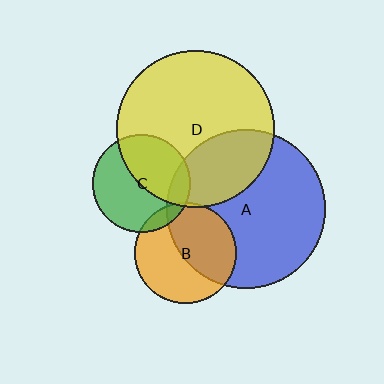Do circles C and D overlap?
Yes.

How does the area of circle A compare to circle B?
Approximately 2.4 times.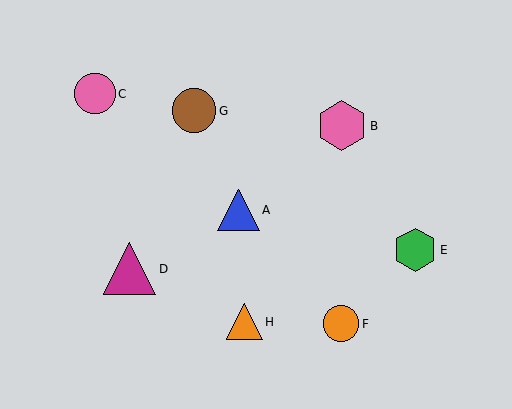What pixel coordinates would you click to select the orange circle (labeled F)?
Click at (341, 324) to select the orange circle F.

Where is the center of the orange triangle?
The center of the orange triangle is at (244, 322).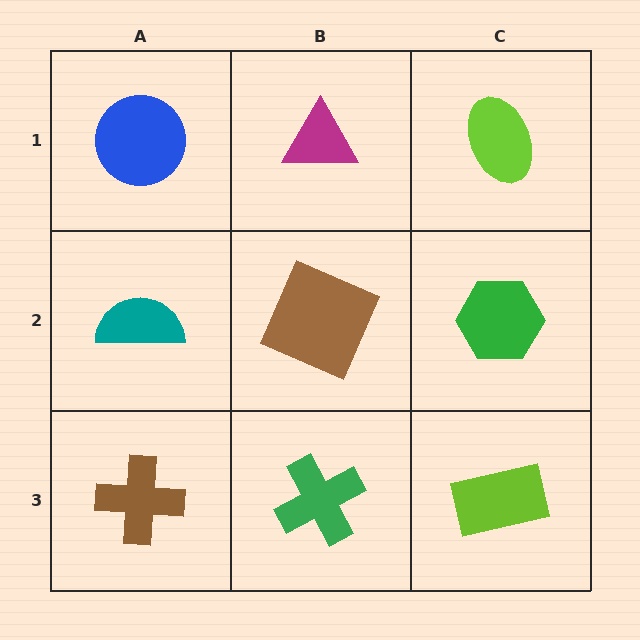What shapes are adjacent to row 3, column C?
A green hexagon (row 2, column C), a green cross (row 3, column B).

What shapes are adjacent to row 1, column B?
A brown square (row 2, column B), a blue circle (row 1, column A), a lime ellipse (row 1, column C).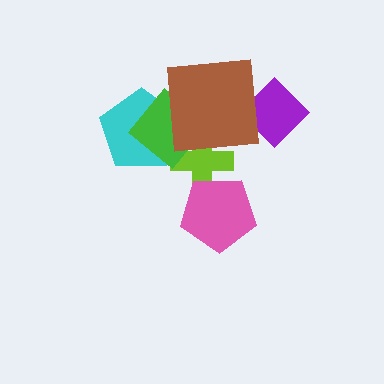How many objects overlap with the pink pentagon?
1 object overlaps with the pink pentagon.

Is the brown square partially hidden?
No, no other shape covers it.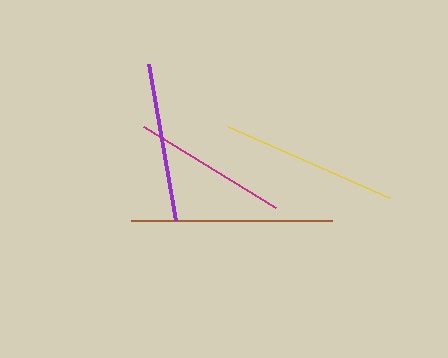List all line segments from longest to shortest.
From longest to shortest: brown, yellow, purple, magenta.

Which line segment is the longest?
The brown line is the longest at approximately 201 pixels.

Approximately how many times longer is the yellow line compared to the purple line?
The yellow line is approximately 1.1 times the length of the purple line.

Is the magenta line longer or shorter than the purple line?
The purple line is longer than the magenta line.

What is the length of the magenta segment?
The magenta segment is approximately 155 pixels long.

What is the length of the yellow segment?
The yellow segment is approximately 175 pixels long.